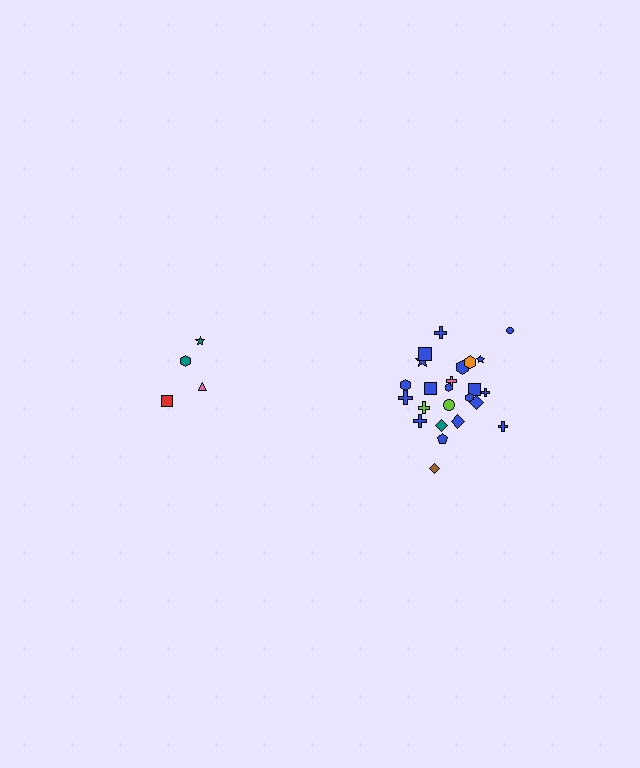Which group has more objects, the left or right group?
The right group.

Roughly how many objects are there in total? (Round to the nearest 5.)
Roughly 30 objects in total.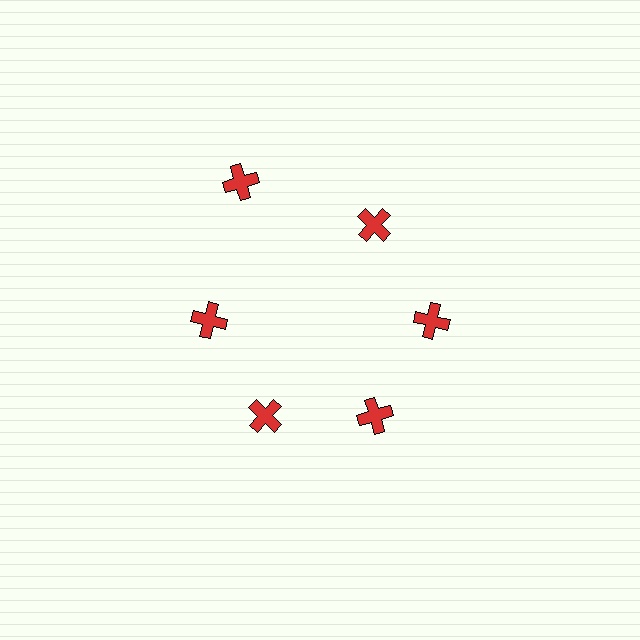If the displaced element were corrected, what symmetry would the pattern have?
It would have 6-fold rotational symmetry — the pattern would map onto itself every 60 degrees.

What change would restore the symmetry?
The symmetry would be restored by moving it inward, back onto the ring so that all 6 crosses sit at equal angles and equal distance from the center.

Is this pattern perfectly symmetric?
No. The 6 red crosses are arranged in a ring, but one element near the 11 o'clock position is pushed outward from the center, breaking the 6-fold rotational symmetry.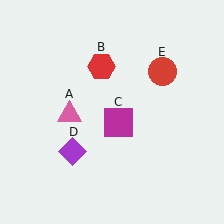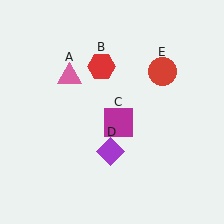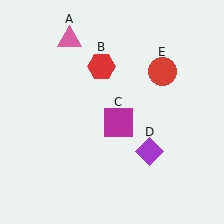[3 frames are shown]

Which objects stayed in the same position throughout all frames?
Red hexagon (object B) and magenta square (object C) and red circle (object E) remained stationary.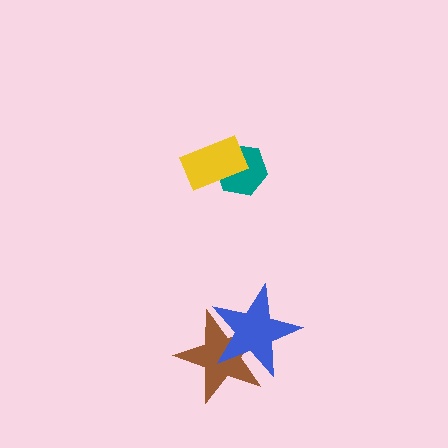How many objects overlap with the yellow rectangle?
1 object overlaps with the yellow rectangle.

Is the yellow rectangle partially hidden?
No, no other shape covers it.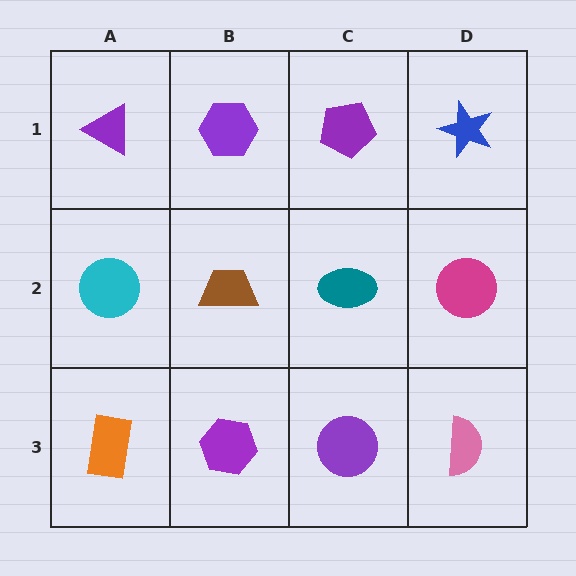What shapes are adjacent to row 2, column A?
A purple triangle (row 1, column A), an orange rectangle (row 3, column A), a brown trapezoid (row 2, column B).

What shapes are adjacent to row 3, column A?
A cyan circle (row 2, column A), a purple hexagon (row 3, column B).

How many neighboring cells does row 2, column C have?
4.